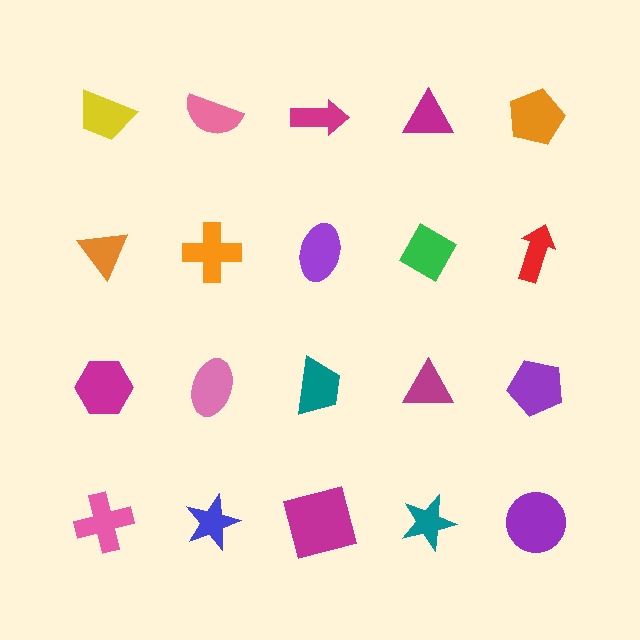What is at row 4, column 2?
A blue star.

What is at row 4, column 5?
A purple circle.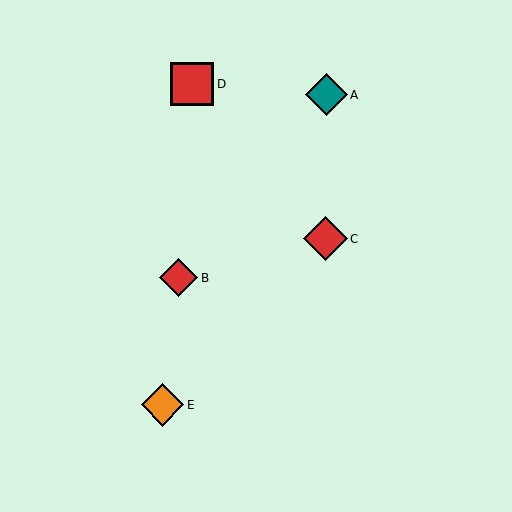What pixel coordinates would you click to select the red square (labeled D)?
Click at (192, 84) to select the red square D.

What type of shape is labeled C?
Shape C is a red diamond.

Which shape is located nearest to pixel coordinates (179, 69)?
The red square (labeled D) at (192, 84) is nearest to that location.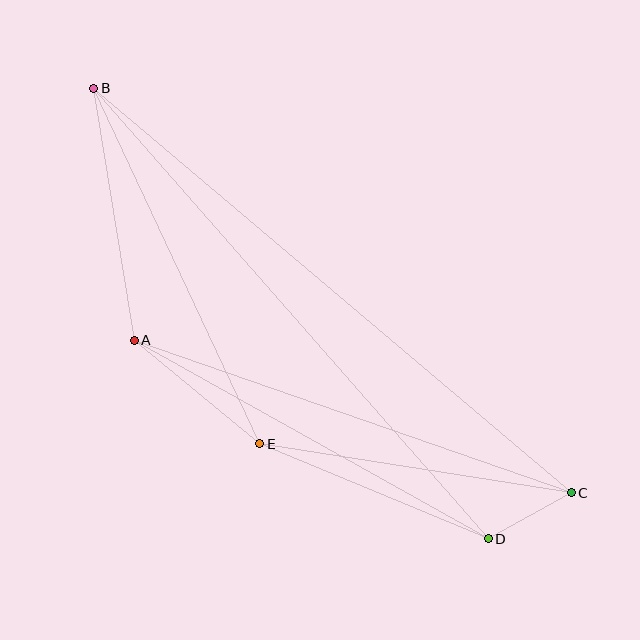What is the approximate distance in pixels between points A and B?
The distance between A and B is approximately 255 pixels.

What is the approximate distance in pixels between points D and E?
The distance between D and E is approximately 247 pixels.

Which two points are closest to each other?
Points C and D are closest to each other.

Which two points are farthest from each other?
Points B and C are farthest from each other.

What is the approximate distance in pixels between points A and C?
The distance between A and C is approximately 463 pixels.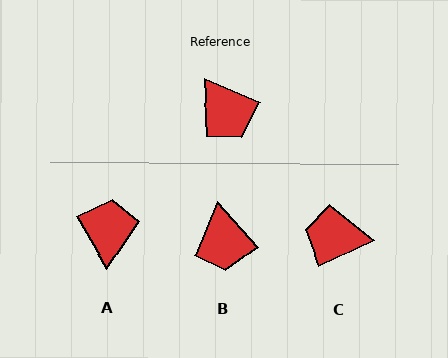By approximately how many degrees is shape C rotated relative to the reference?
Approximately 131 degrees clockwise.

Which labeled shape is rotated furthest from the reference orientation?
A, about 143 degrees away.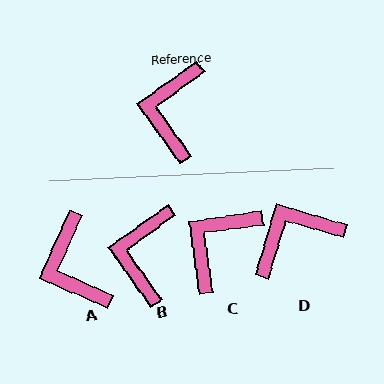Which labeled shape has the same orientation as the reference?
B.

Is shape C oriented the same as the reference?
No, it is off by about 28 degrees.